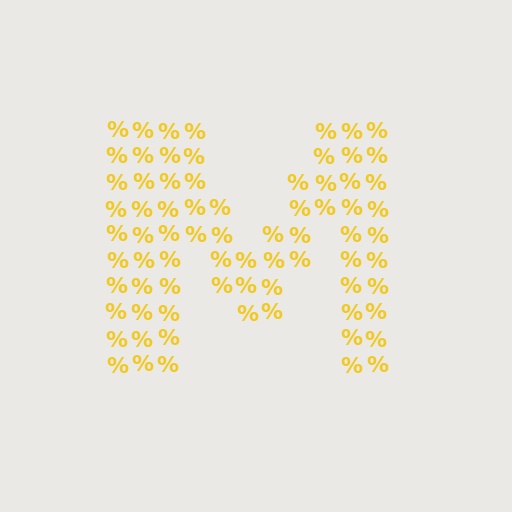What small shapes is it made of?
It is made of small percent signs.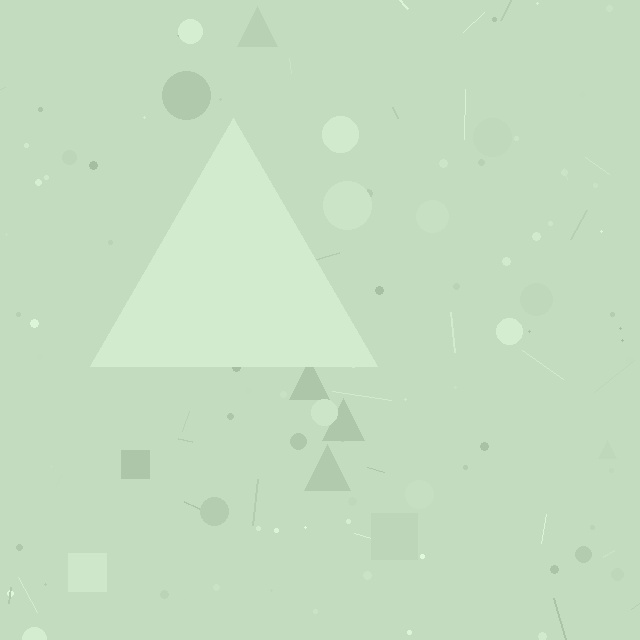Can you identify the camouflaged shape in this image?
The camouflaged shape is a triangle.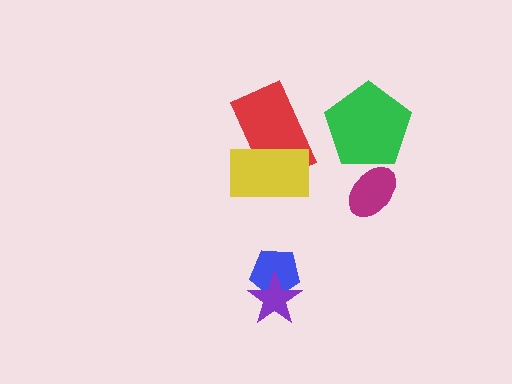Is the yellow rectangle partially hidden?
No, no other shape covers it.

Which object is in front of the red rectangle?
The yellow rectangle is in front of the red rectangle.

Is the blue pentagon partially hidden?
Yes, it is partially covered by another shape.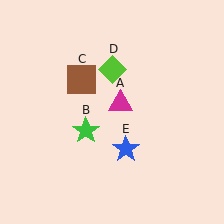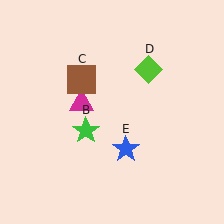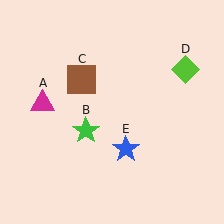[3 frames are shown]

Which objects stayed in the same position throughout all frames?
Green star (object B) and brown square (object C) and blue star (object E) remained stationary.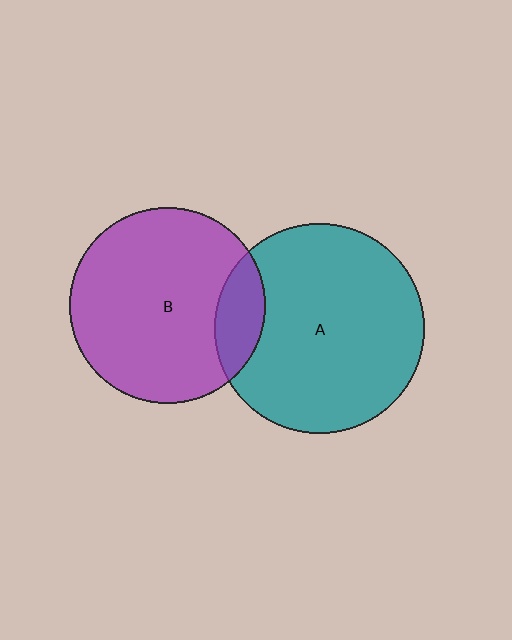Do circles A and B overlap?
Yes.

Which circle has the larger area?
Circle A (teal).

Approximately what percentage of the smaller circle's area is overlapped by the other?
Approximately 15%.